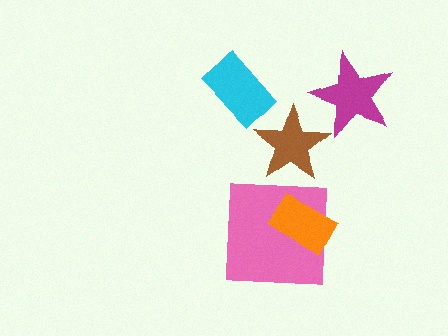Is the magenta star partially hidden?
Yes, it is partially covered by another shape.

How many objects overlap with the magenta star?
1 object overlaps with the magenta star.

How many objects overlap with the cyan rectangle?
0 objects overlap with the cyan rectangle.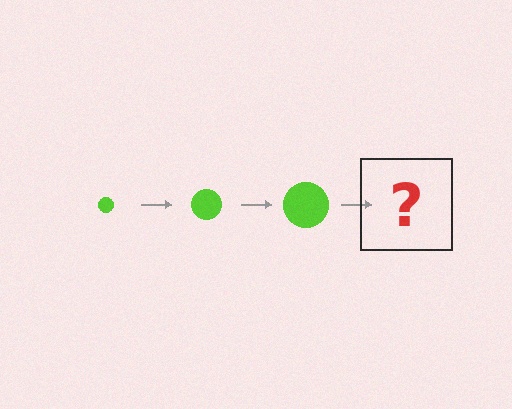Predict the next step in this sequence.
The next step is a lime circle, larger than the previous one.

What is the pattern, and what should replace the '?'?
The pattern is that the circle gets progressively larger each step. The '?' should be a lime circle, larger than the previous one.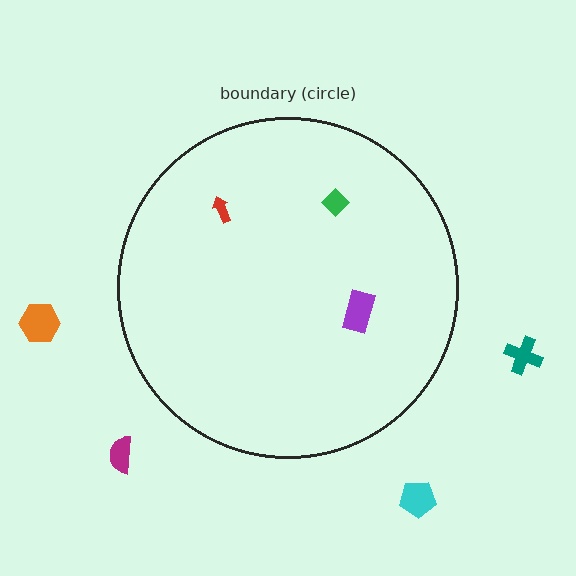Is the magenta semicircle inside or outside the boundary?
Outside.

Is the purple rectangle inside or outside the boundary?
Inside.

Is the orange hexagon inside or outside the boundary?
Outside.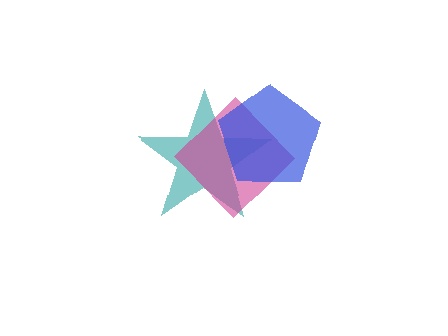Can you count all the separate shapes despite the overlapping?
Yes, there are 3 separate shapes.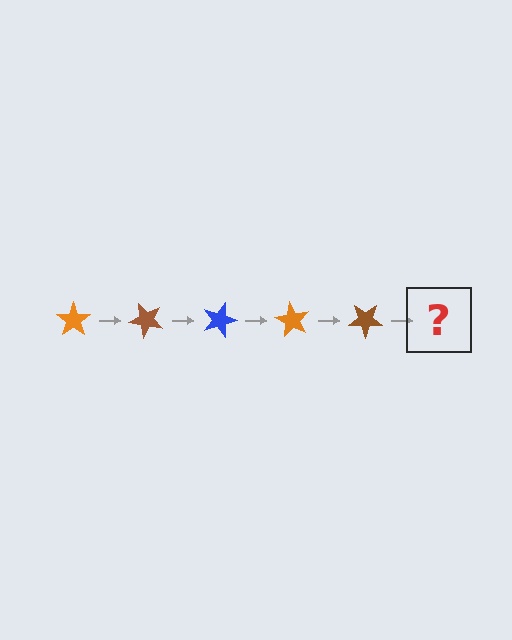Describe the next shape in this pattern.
It should be a blue star, rotated 225 degrees from the start.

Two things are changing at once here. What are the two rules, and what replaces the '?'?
The two rules are that it rotates 45 degrees each step and the color cycles through orange, brown, and blue. The '?' should be a blue star, rotated 225 degrees from the start.